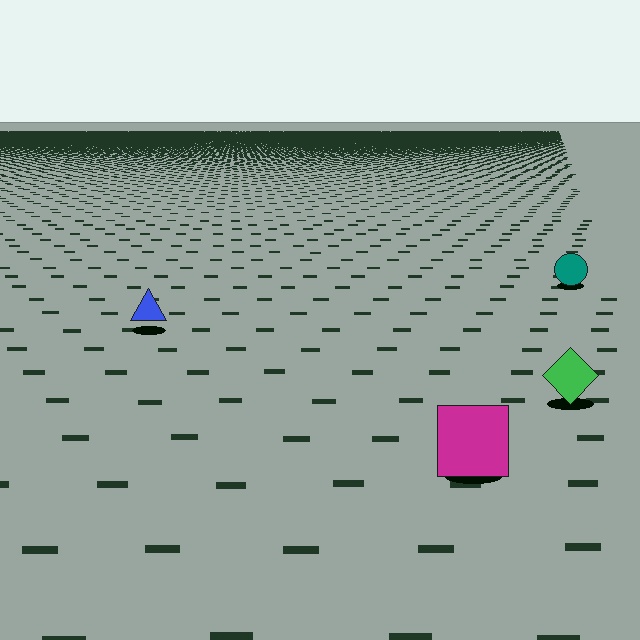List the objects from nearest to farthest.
From nearest to farthest: the magenta square, the green diamond, the blue triangle, the teal circle.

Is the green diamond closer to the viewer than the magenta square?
No. The magenta square is closer — you can tell from the texture gradient: the ground texture is coarser near it.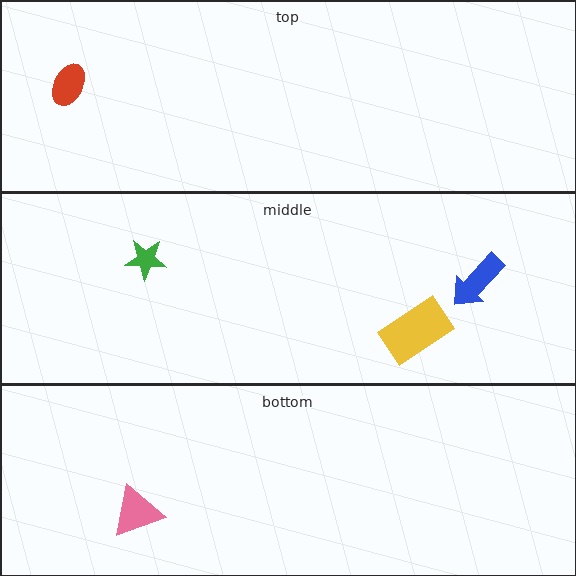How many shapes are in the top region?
1.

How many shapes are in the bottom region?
1.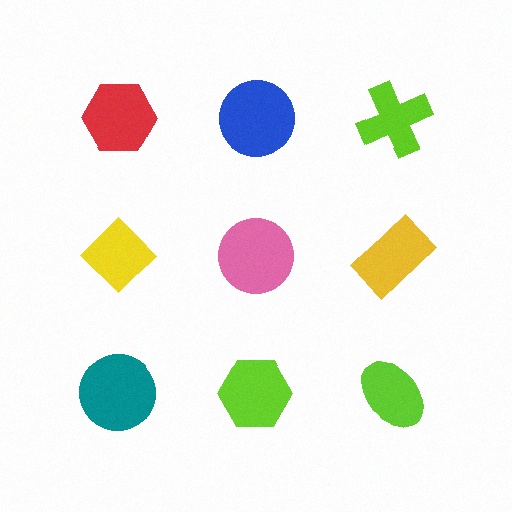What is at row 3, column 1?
A teal circle.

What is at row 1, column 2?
A blue circle.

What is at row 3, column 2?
A lime hexagon.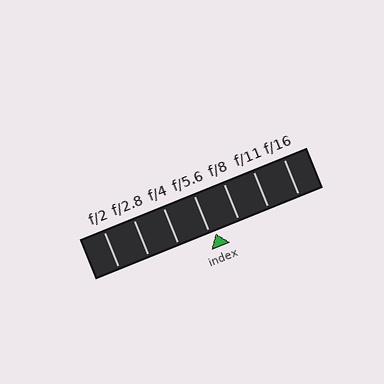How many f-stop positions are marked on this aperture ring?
There are 7 f-stop positions marked.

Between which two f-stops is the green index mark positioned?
The index mark is between f/5.6 and f/8.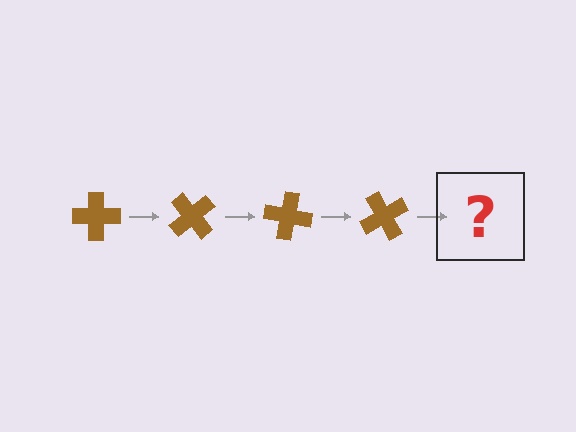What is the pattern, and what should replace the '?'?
The pattern is that the cross rotates 50 degrees each step. The '?' should be a brown cross rotated 200 degrees.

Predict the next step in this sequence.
The next step is a brown cross rotated 200 degrees.